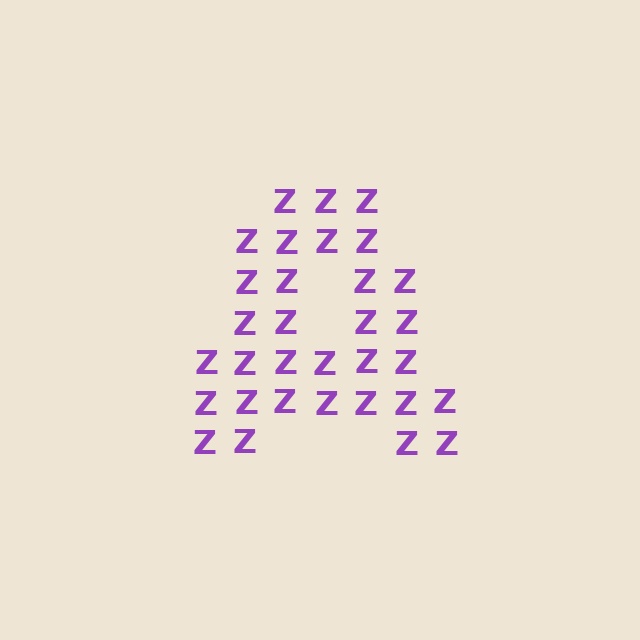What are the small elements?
The small elements are letter Z's.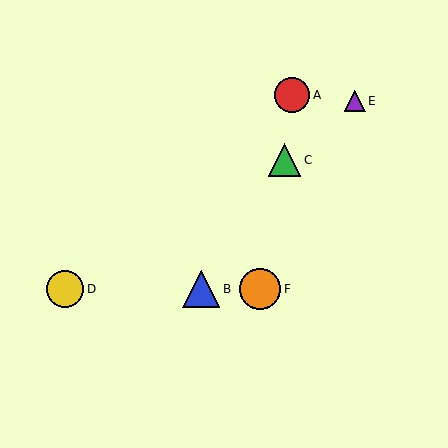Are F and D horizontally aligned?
Yes, both are at y≈289.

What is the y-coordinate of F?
Object F is at y≈289.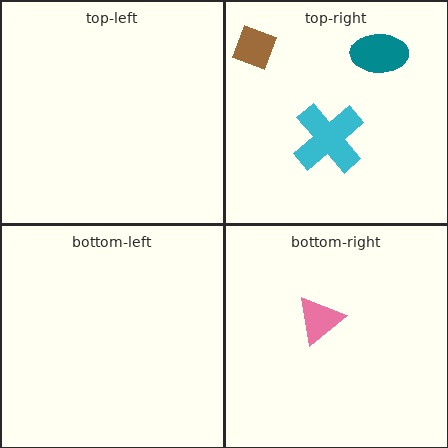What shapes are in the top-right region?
The cyan cross, the teal ellipse, the brown diamond.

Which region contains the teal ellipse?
The top-right region.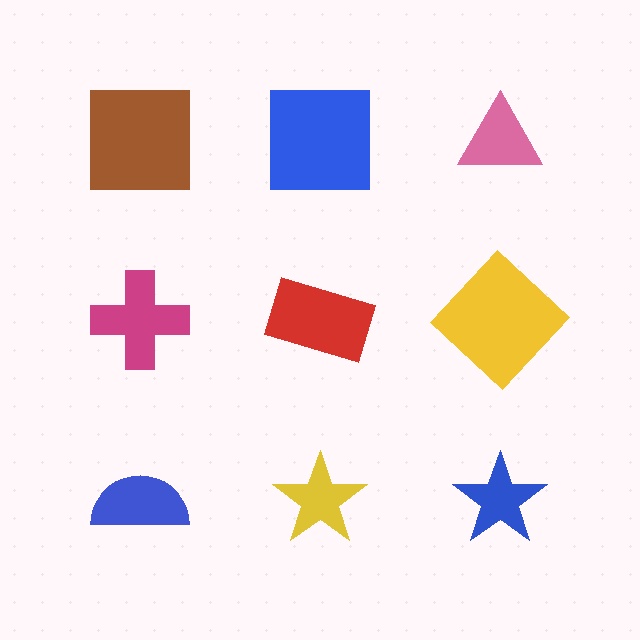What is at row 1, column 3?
A pink triangle.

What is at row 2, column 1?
A magenta cross.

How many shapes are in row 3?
3 shapes.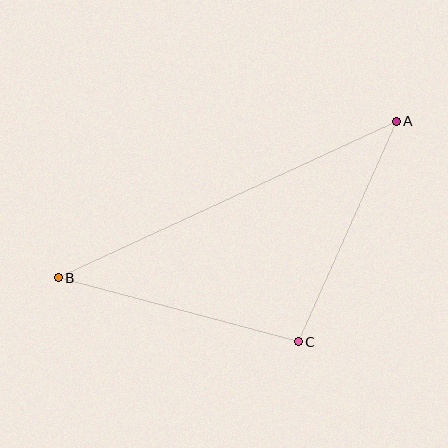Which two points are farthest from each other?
Points A and B are farthest from each other.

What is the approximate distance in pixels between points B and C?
The distance between B and C is approximately 248 pixels.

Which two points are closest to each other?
Points A and C are closest to each other.